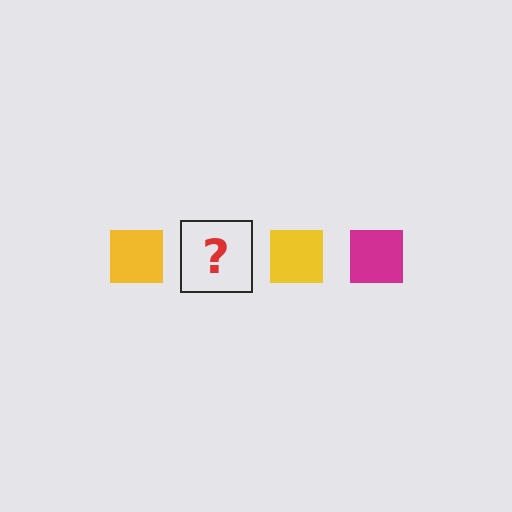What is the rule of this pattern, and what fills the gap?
The rule is that the pattern cycles through yellow, magenta squares. The gap should be filled with a magenta square.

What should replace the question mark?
The question mark should be replaced with a magenta square.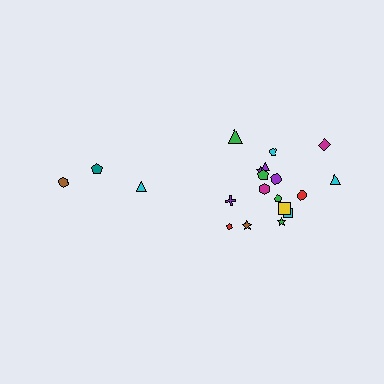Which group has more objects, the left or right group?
The right group.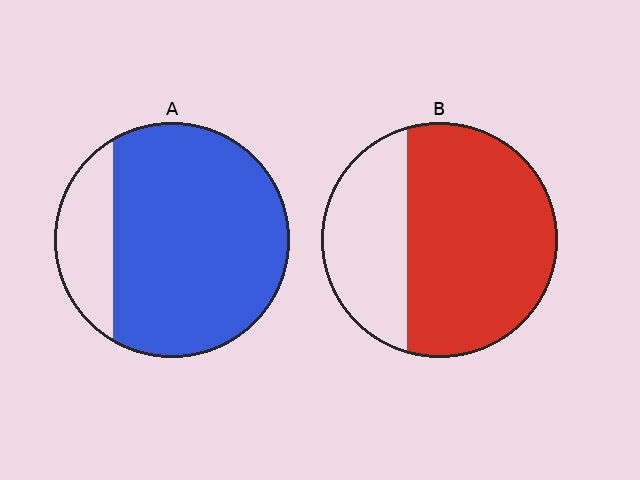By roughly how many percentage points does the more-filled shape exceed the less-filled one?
By roughly 15 percentage points (A over B).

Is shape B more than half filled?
Yes.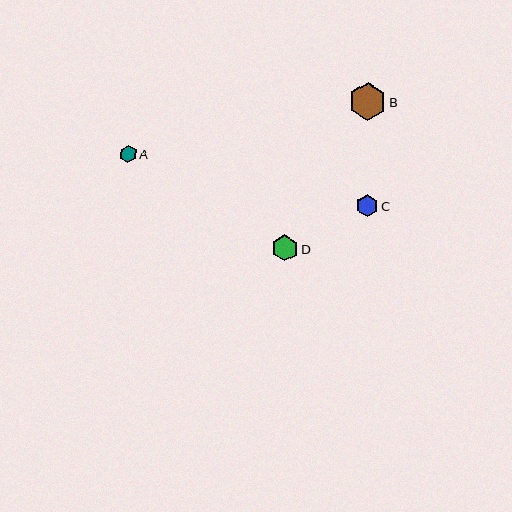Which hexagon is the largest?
Hexagon B is the largest with a size of approximately 38 pixels.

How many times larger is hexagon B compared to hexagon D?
Hexagon B is approximately 1.4 times the size of hexagon D.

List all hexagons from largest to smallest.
From largest to smallest: B, D, C, A.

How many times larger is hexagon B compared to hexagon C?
Hexagon B is approximately 1.7 times the size of hexagon C.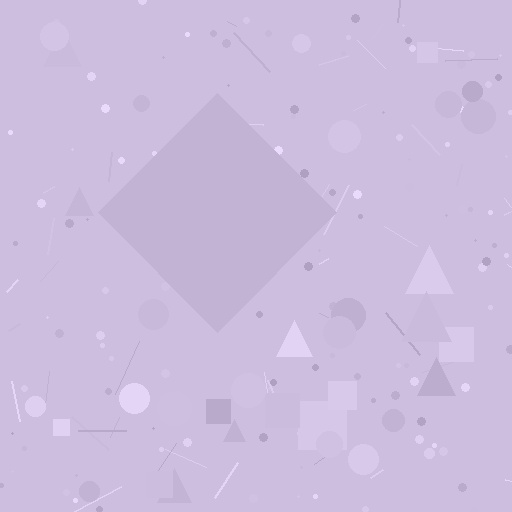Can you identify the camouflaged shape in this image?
The camouflaged shape is a diamond.